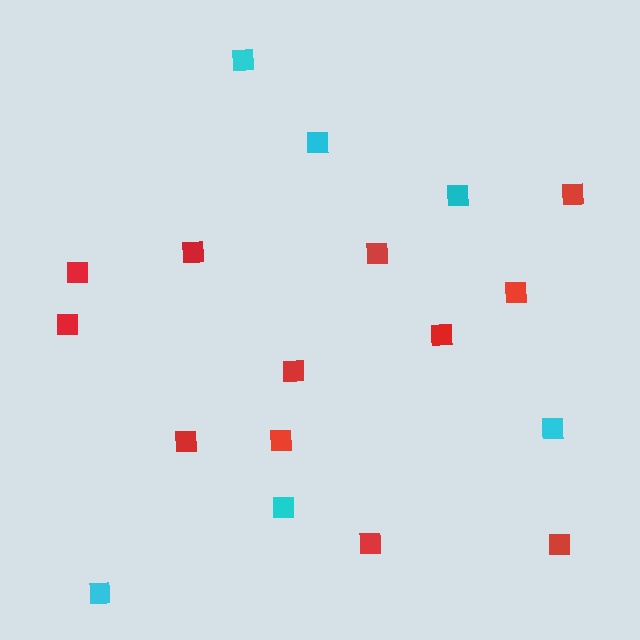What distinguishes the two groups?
There are 2 groups: one group of red squares (12) and one group of cyan squares (6).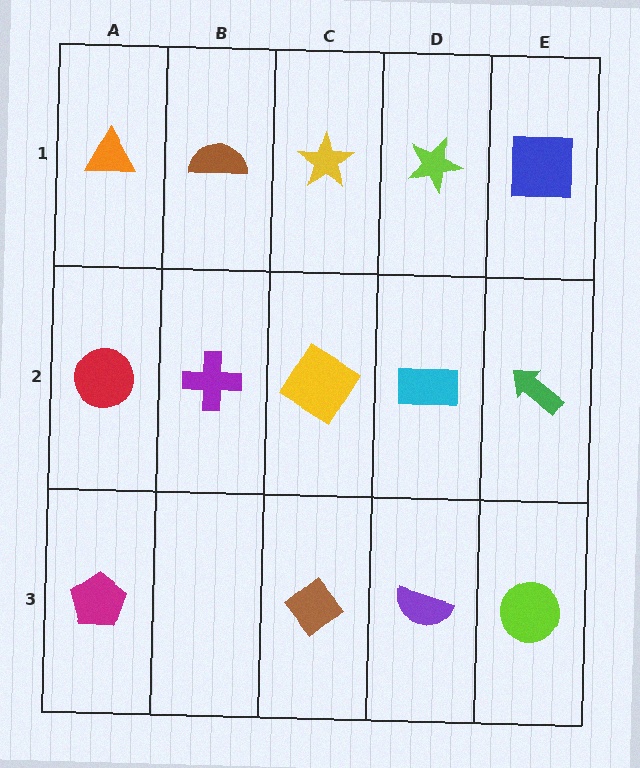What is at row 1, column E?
A blue square.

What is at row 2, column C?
A yellow diamond.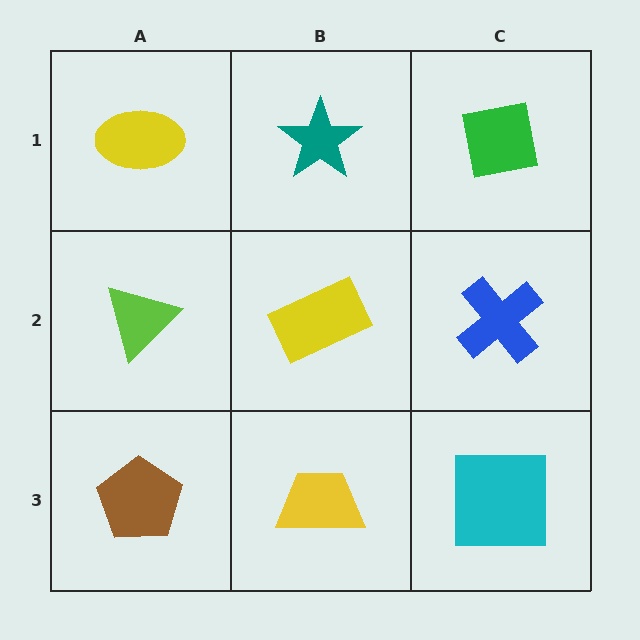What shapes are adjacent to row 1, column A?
A lime triangle (row 2, column A), a teal star (row 1, column B).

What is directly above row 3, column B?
A yellow rectangle.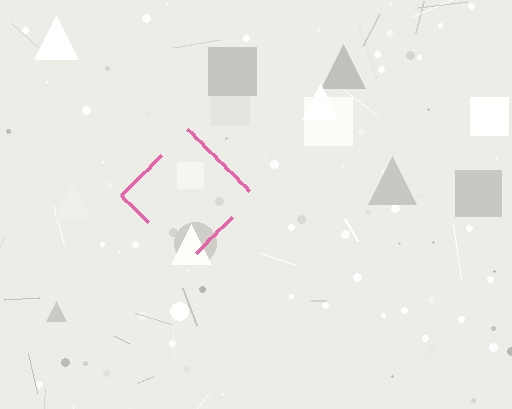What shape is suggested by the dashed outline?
The dashed outline suggests a diamond.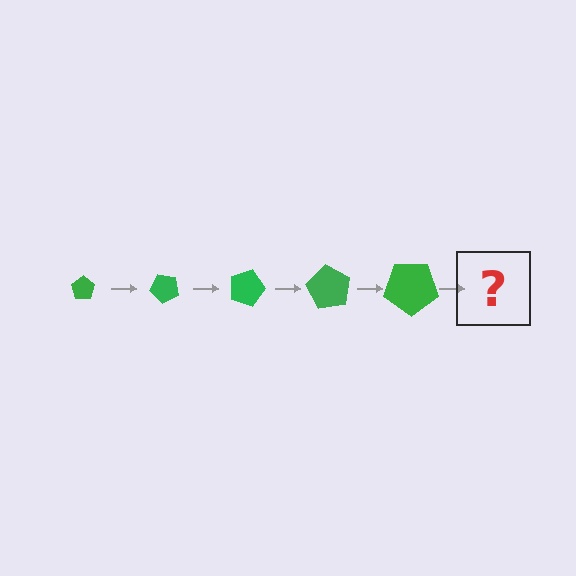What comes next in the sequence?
The next element should be a pentagon, larger than the previous one and rotated 225 degrees from the start.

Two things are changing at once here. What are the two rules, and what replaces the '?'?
The two rules are that the pentagon grows larger each step and it rotates 45 degrees each step. The '?' should be a pentagon, larger than the previous one and rotated 225 degrees from the start.